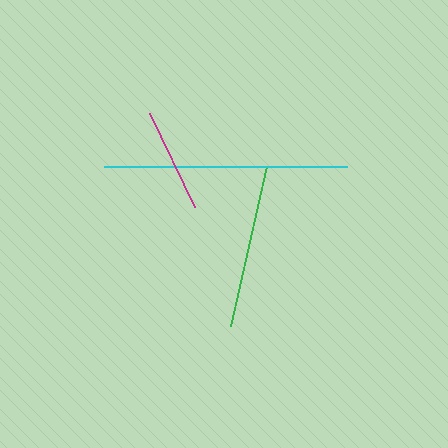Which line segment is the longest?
The cyan line is the longest at approximately 243 pixels.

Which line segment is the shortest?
The magenta line is the shortest at approximately 104 pixels.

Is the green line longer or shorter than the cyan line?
The cyan line is longer than the green line.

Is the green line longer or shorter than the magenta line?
The green line is longer than the magenta line.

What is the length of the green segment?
The green segment is approximately 164 pixels long.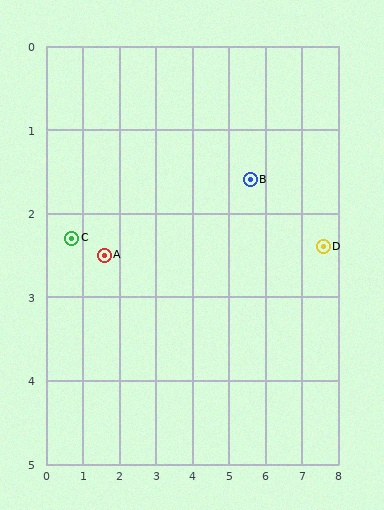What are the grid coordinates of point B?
Point B is at approximately (5.6, 1.6).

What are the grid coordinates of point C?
Point C is at approximately (0.7, 2.3).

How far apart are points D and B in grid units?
Points D and B are about 2.2 grid units apart.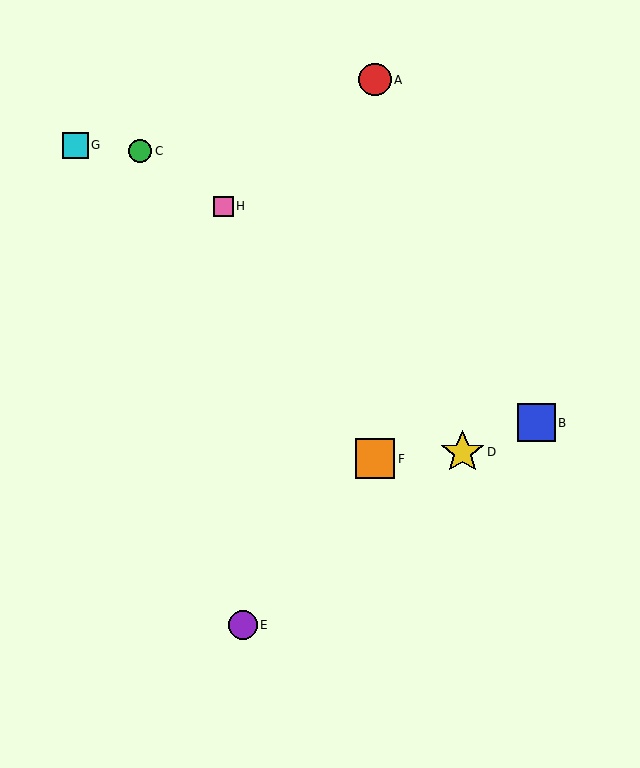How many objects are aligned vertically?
2 objects (A, F) are aligned vertically.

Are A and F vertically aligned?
Yes, both are at x≈375.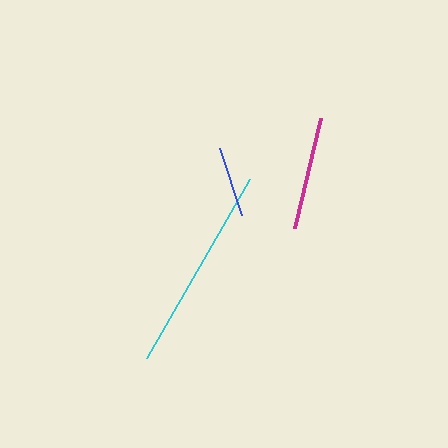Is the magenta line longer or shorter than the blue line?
The magenta line is longer than the blue line.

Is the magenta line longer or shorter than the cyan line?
The cyan line is longer than the magenta line.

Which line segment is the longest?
The cyan line is the longest at approximately 206 pixels.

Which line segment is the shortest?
The blue line is the shortest at approximately 70 pixels.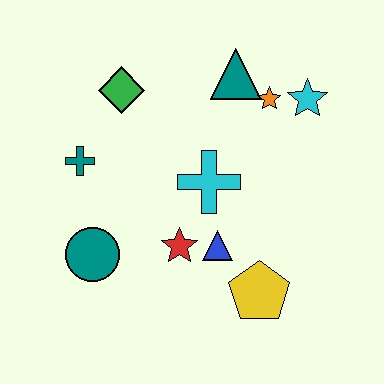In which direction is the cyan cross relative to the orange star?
The cyan cross is below the orange star.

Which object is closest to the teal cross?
The green diamond is closest to the teal cross.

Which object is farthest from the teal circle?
The cyan star is farthest from the teal circle.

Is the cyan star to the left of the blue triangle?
No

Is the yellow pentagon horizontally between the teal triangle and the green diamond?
No